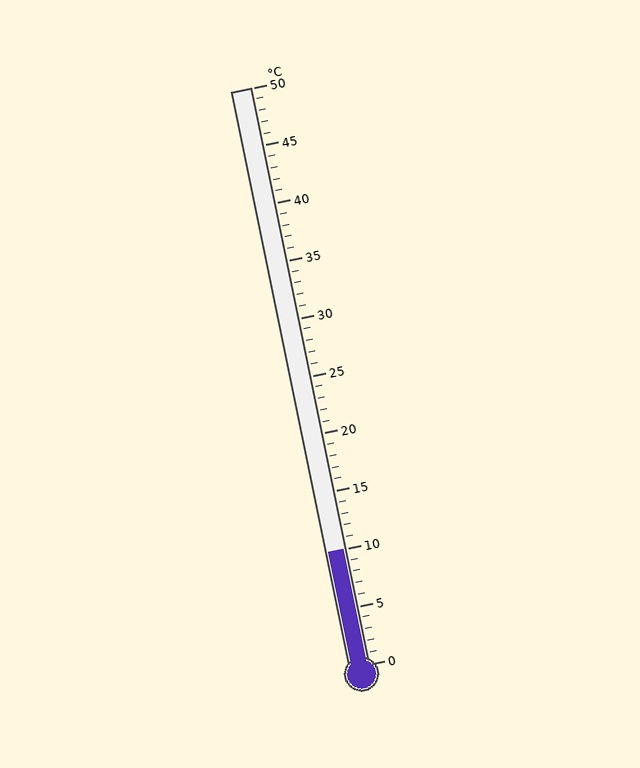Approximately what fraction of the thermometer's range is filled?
The thermometer is filled to approximately 20% of its range.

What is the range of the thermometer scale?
The thermometer scale ranges from 0°C to 50°C.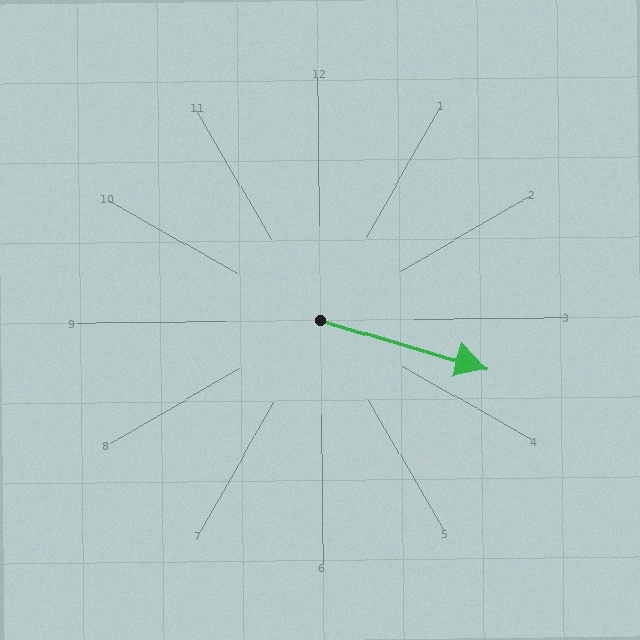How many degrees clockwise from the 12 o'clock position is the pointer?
Approximately 107 degrees.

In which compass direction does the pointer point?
East.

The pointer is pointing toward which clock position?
Roughly 4 o'clock.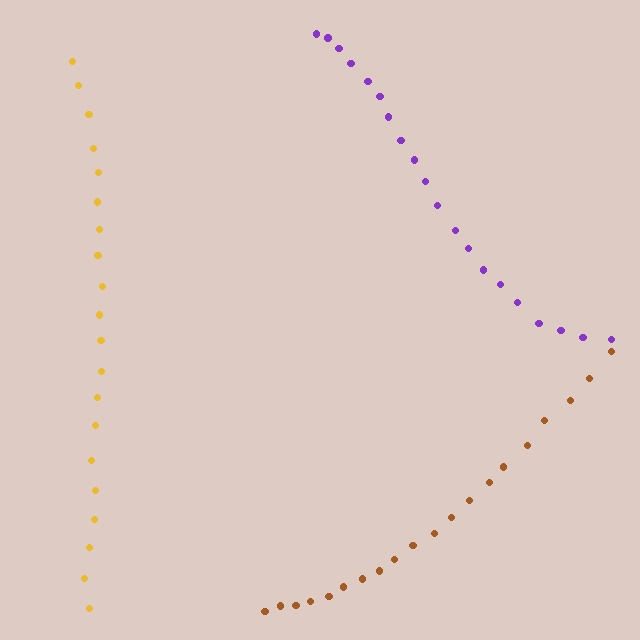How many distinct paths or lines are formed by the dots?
There are 3 distinct paths.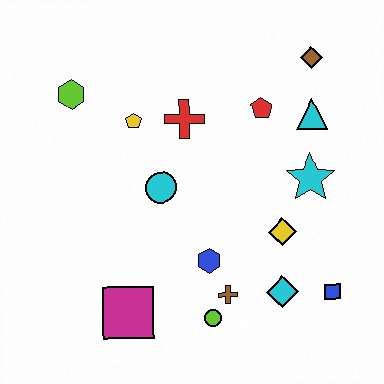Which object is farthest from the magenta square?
The brown diamond is farthest from the magenta square.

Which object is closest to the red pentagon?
The cyan triangle is closest to the red pentagon.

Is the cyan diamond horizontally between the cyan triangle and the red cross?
Yes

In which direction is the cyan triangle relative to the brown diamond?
The cyan triangle is below the brown diamond.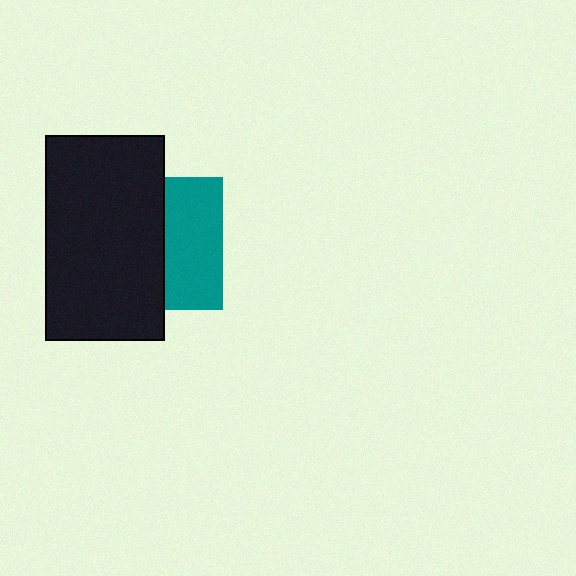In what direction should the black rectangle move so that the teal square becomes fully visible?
The black rectangle should move left. That is the shortest direction to clear the overlap and leave the teal square fully visible.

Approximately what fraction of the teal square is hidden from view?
Roughly 57% of the teal square is hidden behind the black rectangle.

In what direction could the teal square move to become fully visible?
The teal square could move right. That would shift it out from behind the black rectangle entirely.